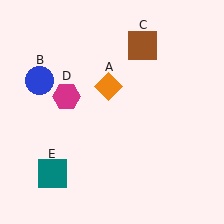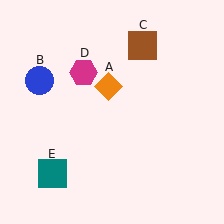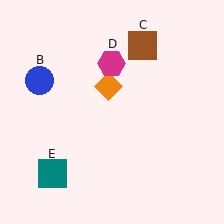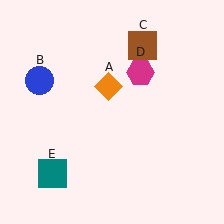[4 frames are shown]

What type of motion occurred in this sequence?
The magenta hexagon (object D) rotated clockwise around the center of the scene.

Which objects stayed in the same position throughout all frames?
Orange diamond (object A) and blue circle (object B) and brown square (object C) and teal square (object E) remained stationary.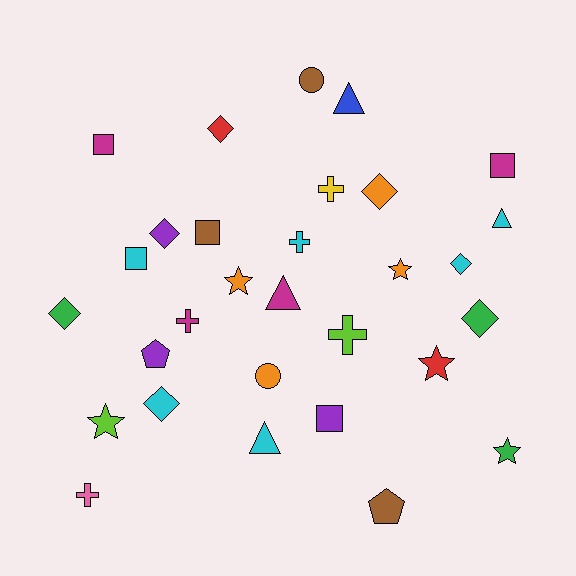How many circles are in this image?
There are 2 circles.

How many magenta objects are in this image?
There are 4 magenta objects.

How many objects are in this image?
There are 30 objects.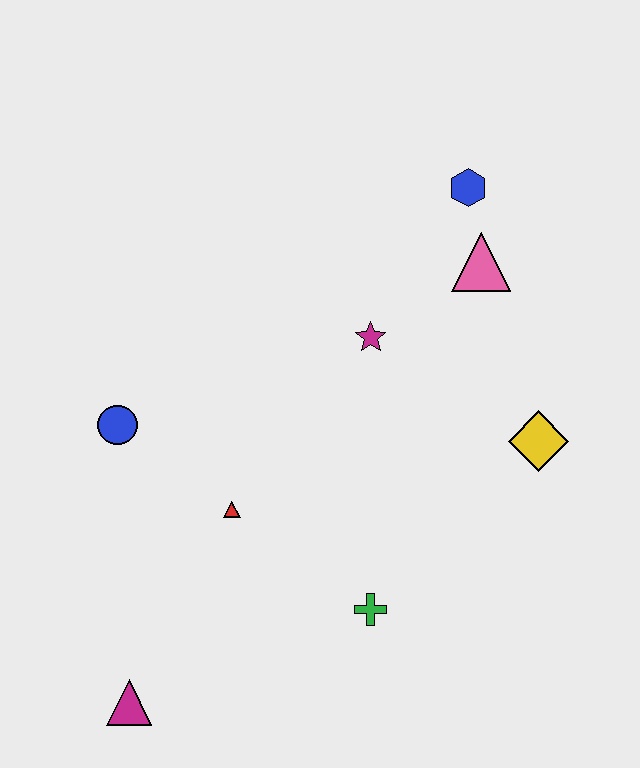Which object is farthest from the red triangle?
The blue hexagon is farthest from the red triangle.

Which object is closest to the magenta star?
The pink triangle is closest to the magenta star.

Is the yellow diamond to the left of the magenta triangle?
No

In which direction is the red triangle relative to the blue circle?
The red triangle is to the right of the blue circle.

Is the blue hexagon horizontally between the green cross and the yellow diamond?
Yes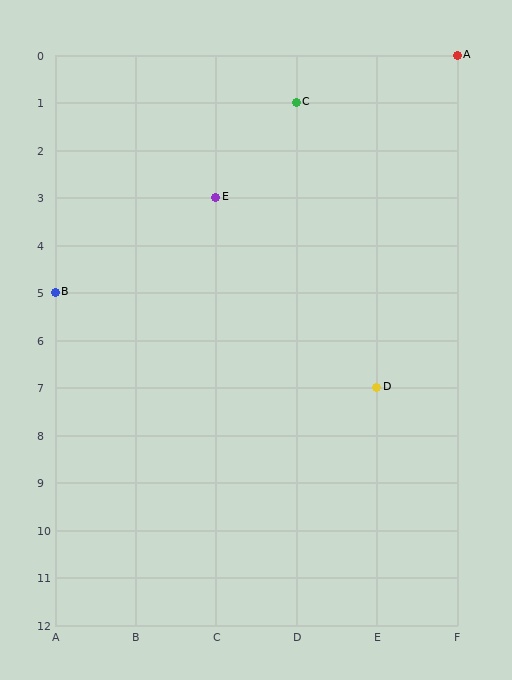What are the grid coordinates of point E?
Point E is at grid coordinates (C, 3).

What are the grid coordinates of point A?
Point A is at grid coordinates (F, 0).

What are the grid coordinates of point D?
Point D is at grid coordinates (E, 7).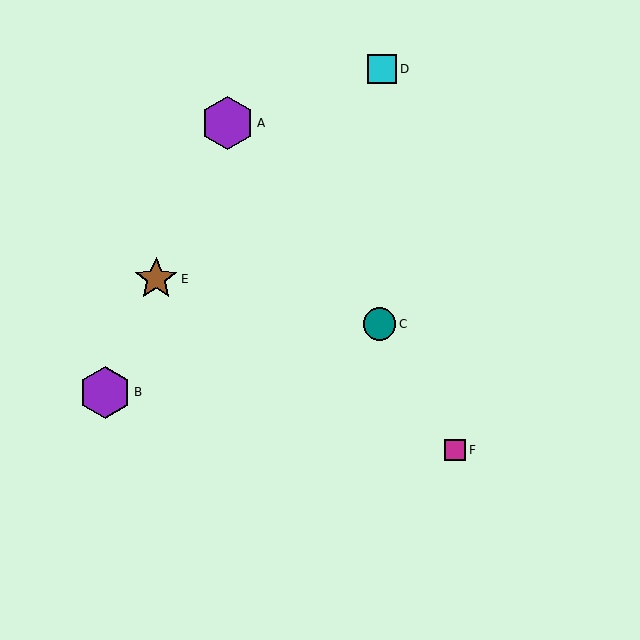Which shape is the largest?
The purple hexagon (labeled A) is the largest.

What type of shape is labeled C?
Shape C is a teal circle.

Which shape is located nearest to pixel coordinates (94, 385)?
The purple hexagon (labeled B) at (105, 392) is nearest to that location.